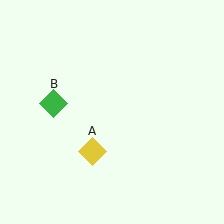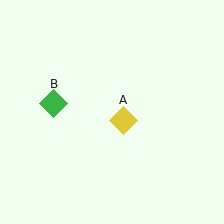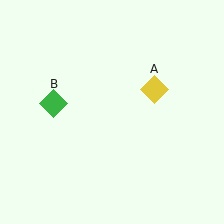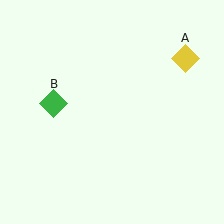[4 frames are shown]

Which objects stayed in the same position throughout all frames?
Green diamond (object B) remained stationary.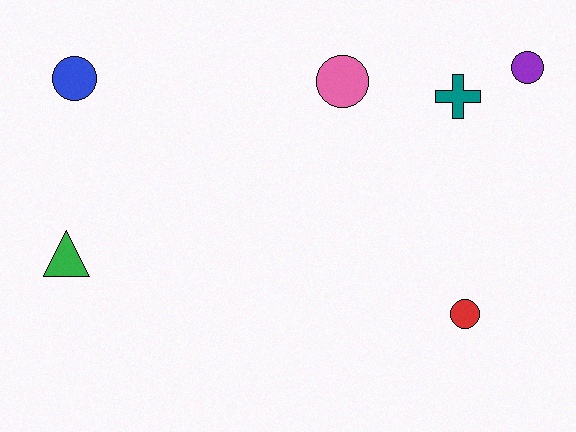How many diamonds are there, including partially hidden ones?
There are no diamonds.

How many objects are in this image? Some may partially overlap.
There are 6 objects.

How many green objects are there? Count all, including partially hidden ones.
There is 1 green object.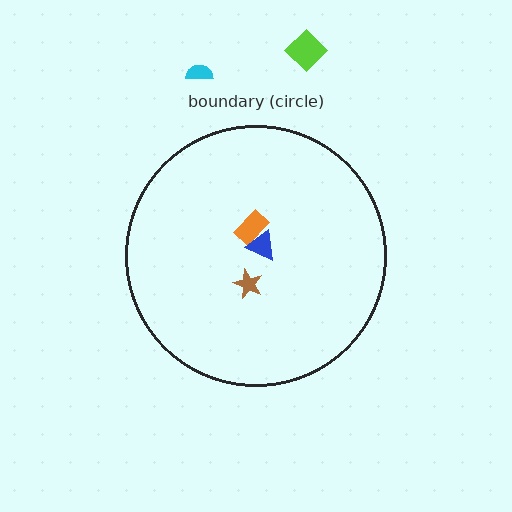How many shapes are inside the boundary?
3 inside, 2 outside.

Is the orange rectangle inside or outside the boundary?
Inside.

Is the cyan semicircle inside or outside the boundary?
Outside.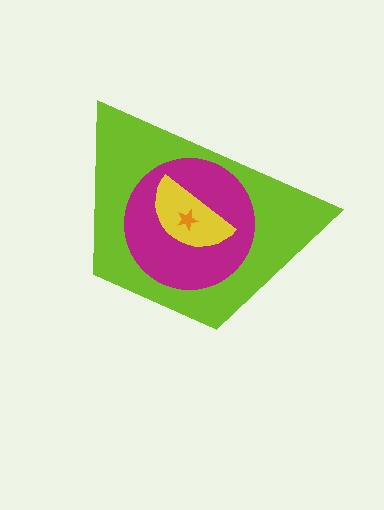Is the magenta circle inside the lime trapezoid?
Yes.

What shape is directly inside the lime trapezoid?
The magenta circle.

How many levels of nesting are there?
4.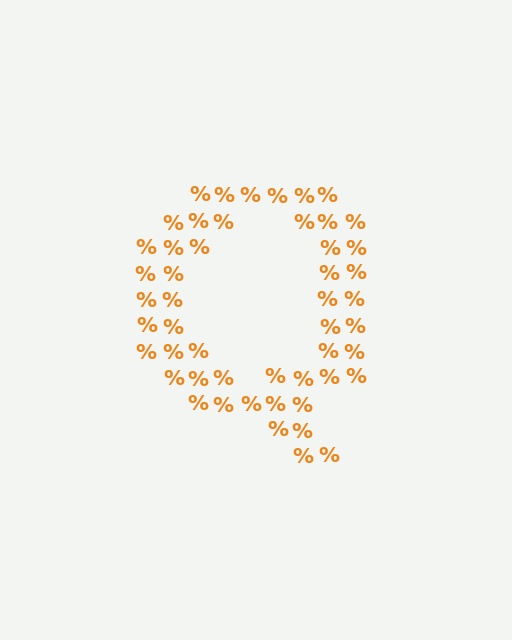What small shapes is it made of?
It is made of small percent signs.